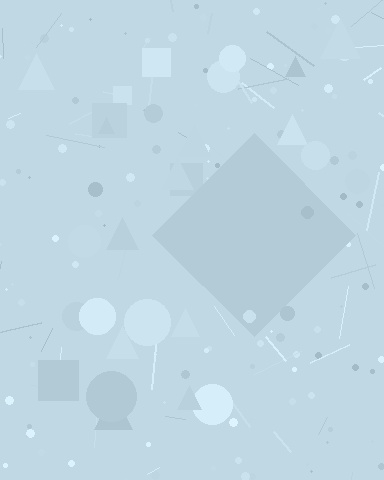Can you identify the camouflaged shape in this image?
The camouflaged shape is a diamond.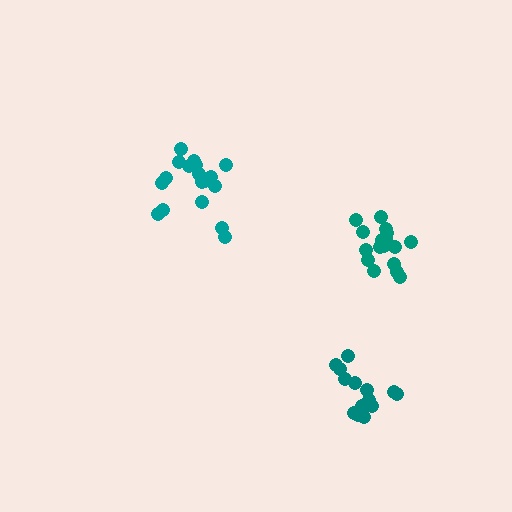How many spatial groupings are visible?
There are 3 spatial groupings.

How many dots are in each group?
Group 1: 18 dots, Group 2: 17 dots, Group 3: 14 dots (49 total).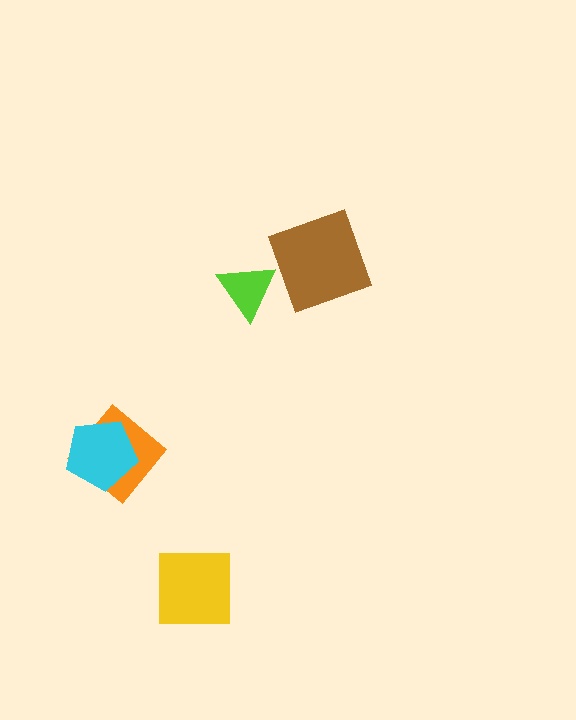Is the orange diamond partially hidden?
Yes, it is partially covered by another shape.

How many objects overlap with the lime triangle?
0 objects overlap with the lime triangle.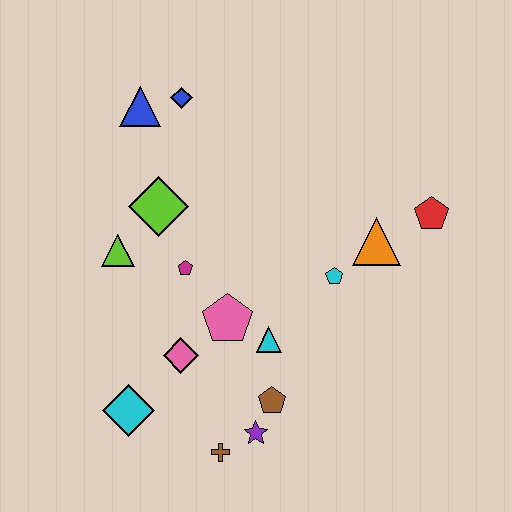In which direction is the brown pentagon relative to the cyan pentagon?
The brown pentagon is below the cyan pentagon.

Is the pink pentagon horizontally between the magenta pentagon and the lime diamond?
No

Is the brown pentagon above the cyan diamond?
Yes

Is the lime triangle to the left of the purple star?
Yes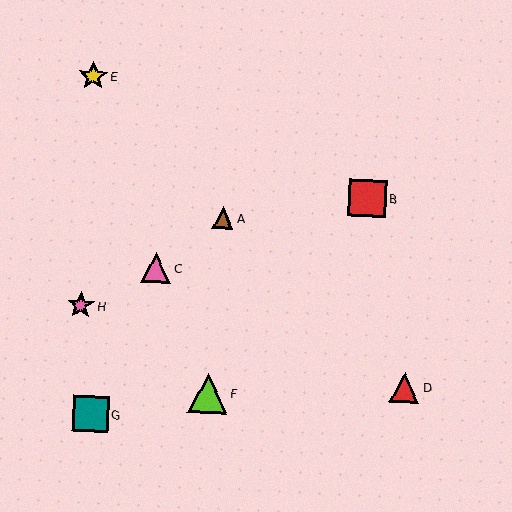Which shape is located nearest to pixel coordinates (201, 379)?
The lime triangle (labeled F) at (208, 393) is nearest to that location.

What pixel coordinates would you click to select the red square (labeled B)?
Click at (367, 198) to select the red square B.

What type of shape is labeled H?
Shape H is a pink star.